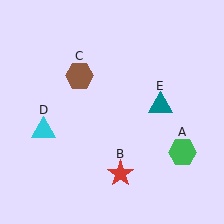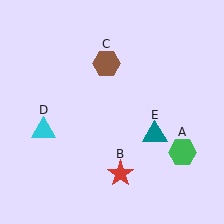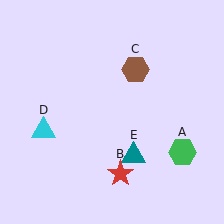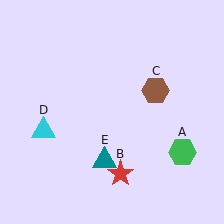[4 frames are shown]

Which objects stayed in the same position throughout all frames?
Green hexagon (object A) and red star (object B) and cyan triangle (object D) remained stationary.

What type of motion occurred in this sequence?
The brown hexagon (object C), teal triangle (object E) rotated clockwise around the center of the scene.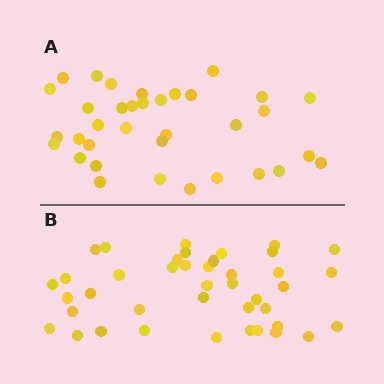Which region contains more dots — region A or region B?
Region B (the bottom region) has more dots.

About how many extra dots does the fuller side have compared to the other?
Region B has about 6 more dots than region A.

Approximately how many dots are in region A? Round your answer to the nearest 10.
About 40 dots. (The exact count is 35, which rounds to 40.)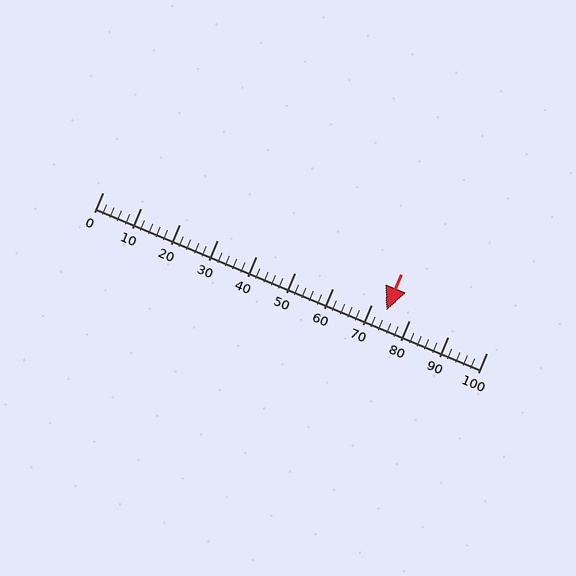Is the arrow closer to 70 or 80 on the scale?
The arrow is closer to 70.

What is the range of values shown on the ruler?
The ruler shows values from 0 to 100.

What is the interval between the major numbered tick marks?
The major tick marks are spaced 10 units apart.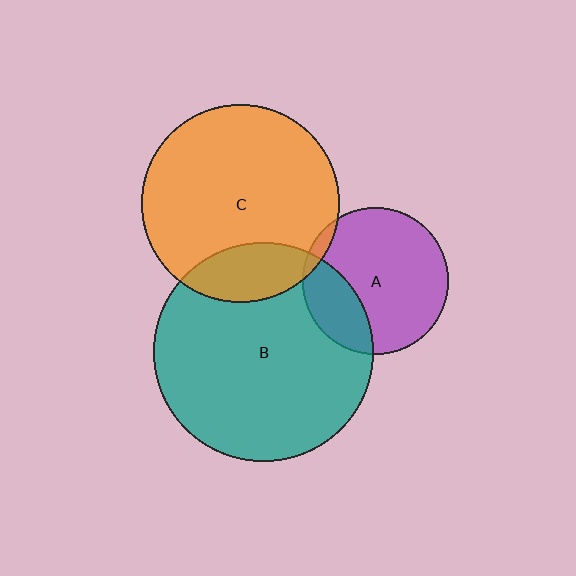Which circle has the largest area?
Circle B (teal).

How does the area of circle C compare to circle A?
Approximately 1.8 times.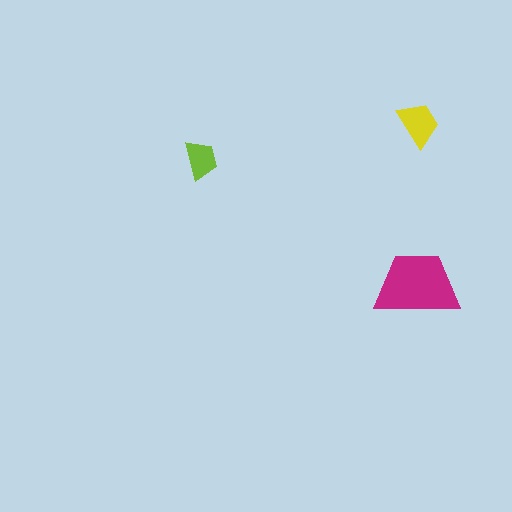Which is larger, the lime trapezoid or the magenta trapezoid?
The magenta one.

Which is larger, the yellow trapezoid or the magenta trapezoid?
The magenta one.